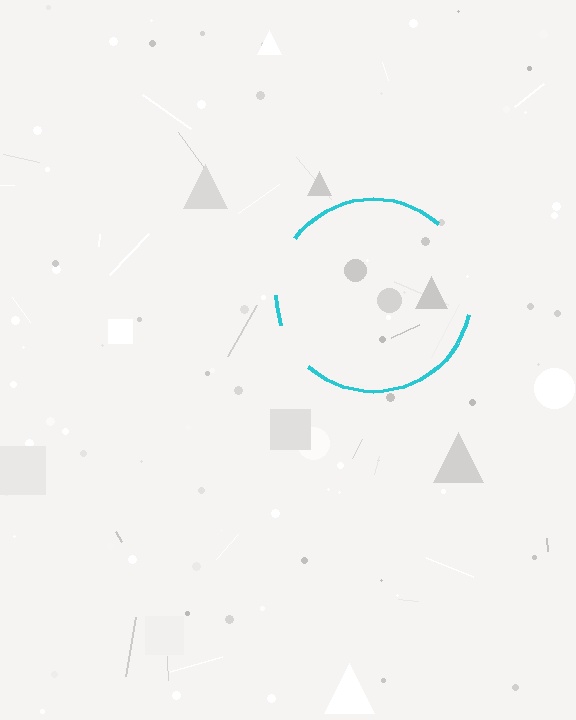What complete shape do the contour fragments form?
The contour fragments form a circle.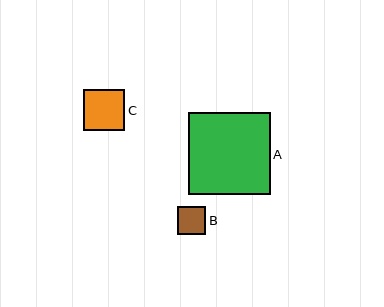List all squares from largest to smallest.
From largest to smallest: A, C, B.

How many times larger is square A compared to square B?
Square A is approximately 2.9 times the size of square B.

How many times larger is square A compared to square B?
Square A is approximately 2.9 times the size of square B.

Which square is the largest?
Square A is the largest with a size of approximately 82 pixels.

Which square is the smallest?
Square B is the smallest with a size of approximately 28 pixels.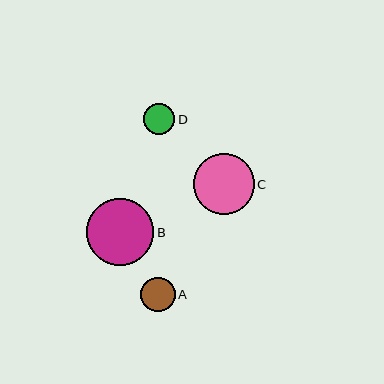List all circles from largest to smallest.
From largest to smallest: B, C, A, D.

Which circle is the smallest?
Circle D is the smallest with a size of approximately 31 pixels.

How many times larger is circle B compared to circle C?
Circle B is approximately 1.1 times the size of circle C.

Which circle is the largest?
Circle B is the largest with a size of approximately 68 pixels.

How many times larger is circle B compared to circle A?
Circle B is approximately 2.0 times the size of circle A.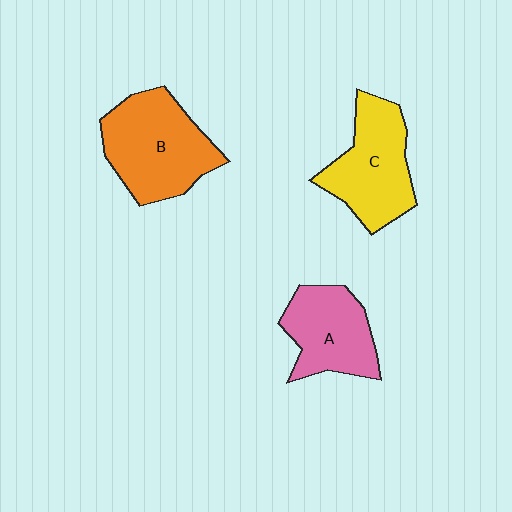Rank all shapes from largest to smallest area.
From largest to smallest: B (orange), C (yellow), A (pink).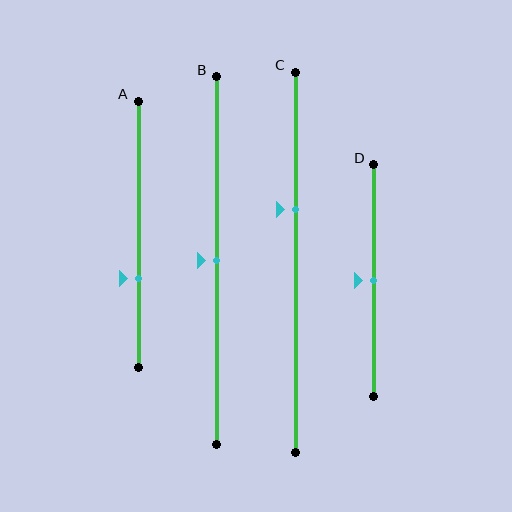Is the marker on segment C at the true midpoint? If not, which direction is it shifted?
No, the marker on segment C is shifted upward by about 14% of the segment length.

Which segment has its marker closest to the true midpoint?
Segment B has its marker closest to the true midpoint.